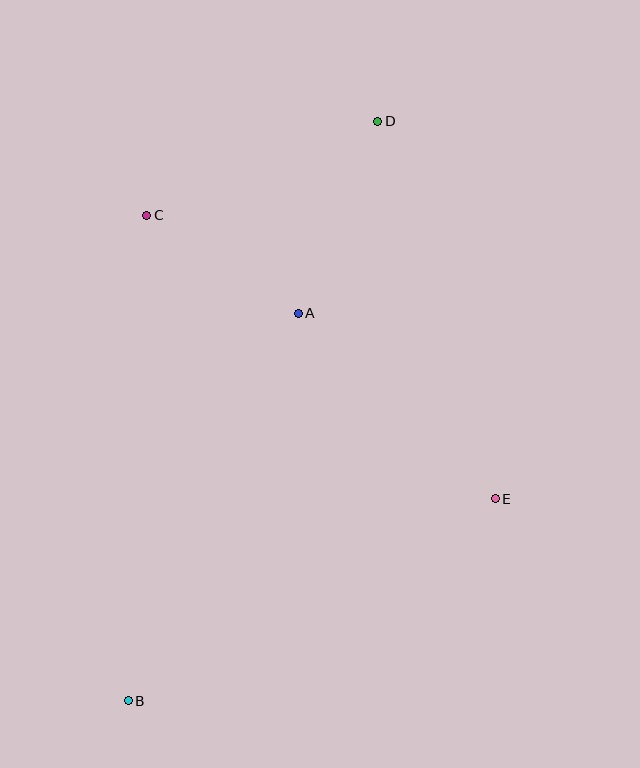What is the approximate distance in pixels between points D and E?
The distance between D and E is approximately 395 pixels.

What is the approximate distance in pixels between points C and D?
The distance between C and D is approximately 249 pixels.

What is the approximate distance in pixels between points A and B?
The distance between A and B is approximately 423 pixels.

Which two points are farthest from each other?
Points B and D are farthest from each other.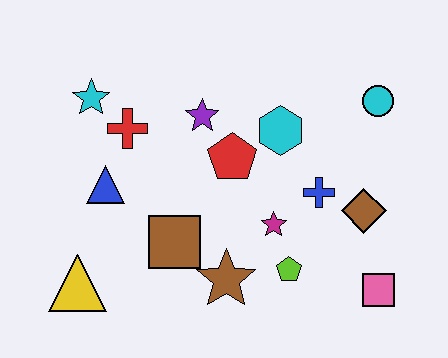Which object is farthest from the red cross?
The pink square is farthest from the red cross.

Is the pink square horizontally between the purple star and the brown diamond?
No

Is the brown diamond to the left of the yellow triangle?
No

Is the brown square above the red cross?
No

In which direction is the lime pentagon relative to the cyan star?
The lime pentagon is to the right of the cyan star.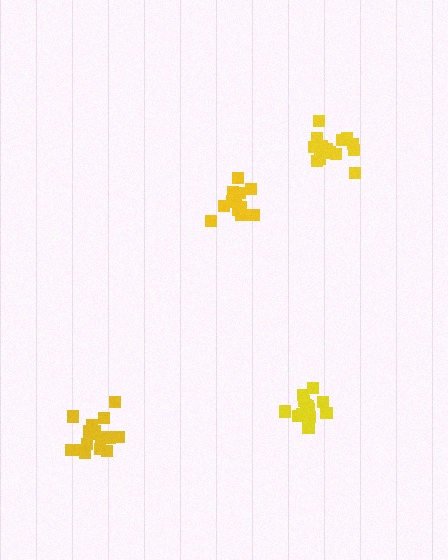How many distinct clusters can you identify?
There are 4 distinct clusters.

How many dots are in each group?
Group 1: 18 dots, Group 2: 15 dots, Group 3: 14 dots, Group 4: 14 dots (61 total).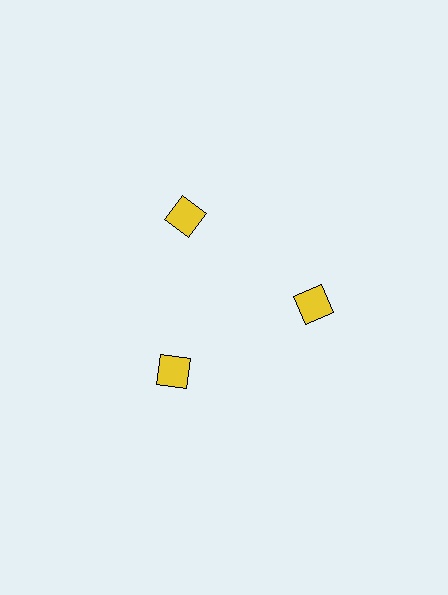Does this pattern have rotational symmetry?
Yes, this pattern has 3-fold rotational symmetry. It looks the same after rotating 120 degrees around the center.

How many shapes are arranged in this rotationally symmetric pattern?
There are 3 shapes, arranged in 3 groups of 1.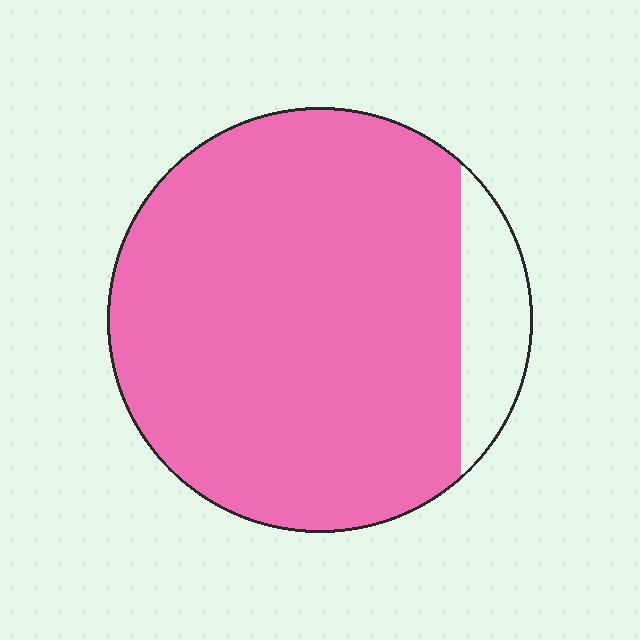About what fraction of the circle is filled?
About nine tenths (9/10).